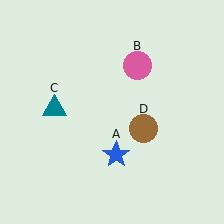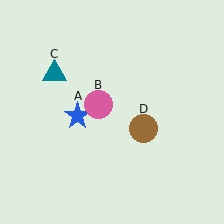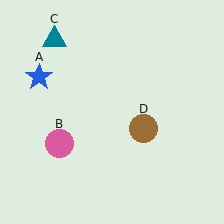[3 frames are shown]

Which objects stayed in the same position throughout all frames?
Brown circle (object D) remained stationary.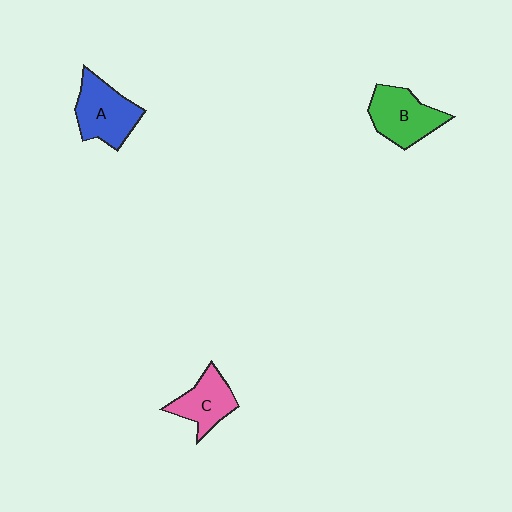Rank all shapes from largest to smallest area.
From largest to smallest: A (blue), B (green), C (pink).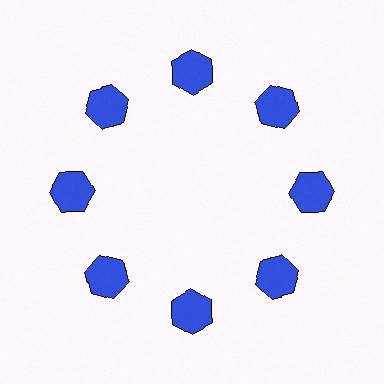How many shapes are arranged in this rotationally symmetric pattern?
There are 8 shapes, arranged in 8 groups of 1.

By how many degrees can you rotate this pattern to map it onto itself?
The pattern maps onto itself every 45 degrees of rotation.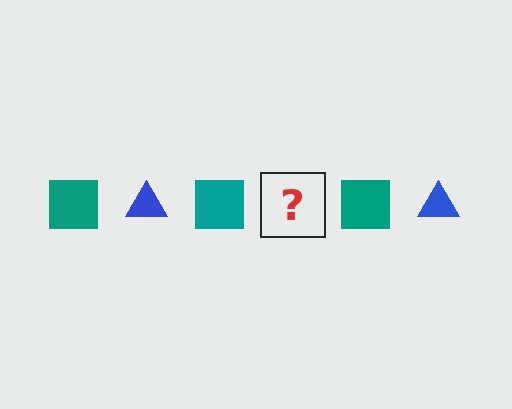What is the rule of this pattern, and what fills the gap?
The rule is that the pattern alternates between teal square and blue triangle. The gap should be filled with a blue triangle.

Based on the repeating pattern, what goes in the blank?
The blank should be a blue triangle.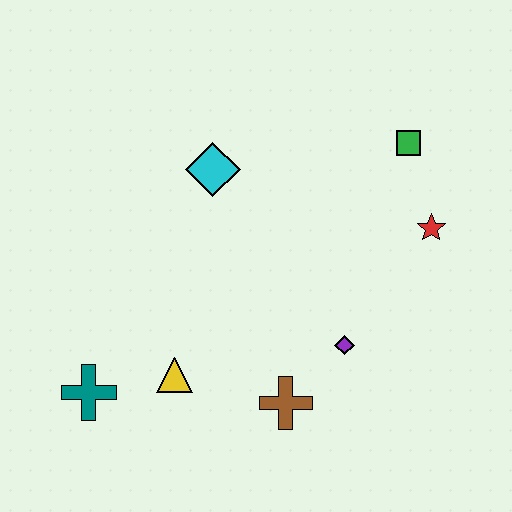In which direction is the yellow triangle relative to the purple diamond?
The yellow triangle is to the left of the purple diamond.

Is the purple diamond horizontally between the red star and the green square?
No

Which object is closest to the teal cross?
The yellow triangle is closest to the teal cross.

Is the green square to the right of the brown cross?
Yes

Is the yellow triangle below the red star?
Yes